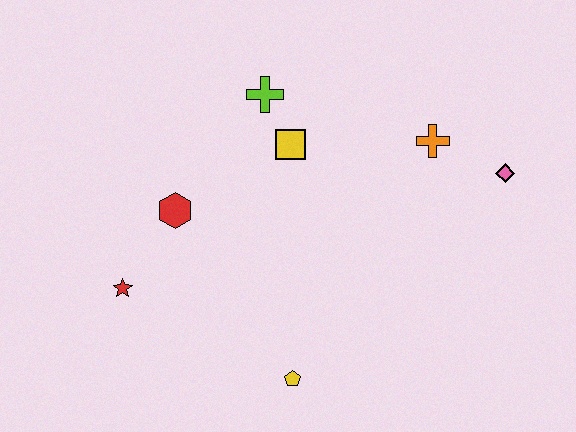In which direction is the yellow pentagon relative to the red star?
The yellow pentagon is to the right of the red star.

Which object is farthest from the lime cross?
The yellow pentagon is farthest from the lime cross.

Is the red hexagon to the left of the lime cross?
Yes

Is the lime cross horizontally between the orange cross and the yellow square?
No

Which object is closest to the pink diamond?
The orange cross is closest to the pink diamond.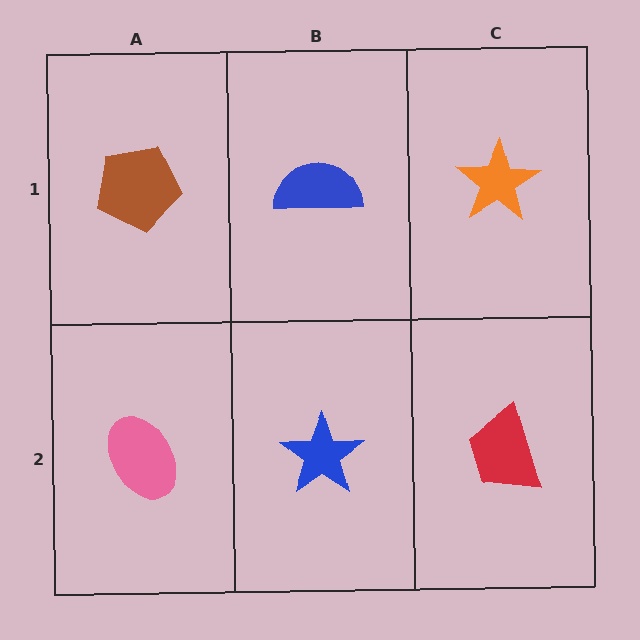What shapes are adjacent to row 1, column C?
A red trapezoid (row 2, column C), a blue semicircle (row 1, column B).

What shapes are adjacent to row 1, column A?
A pink ellipse (row 2, column A), a blue semicircle (row 1, column B).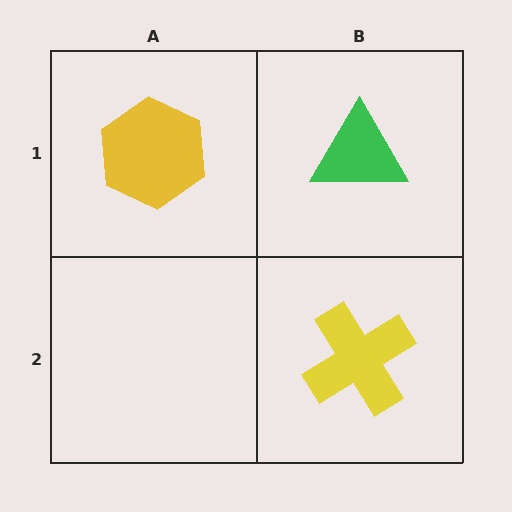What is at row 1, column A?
A yellow hexagon.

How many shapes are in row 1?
2 shapes.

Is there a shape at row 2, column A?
No, that cell is empty.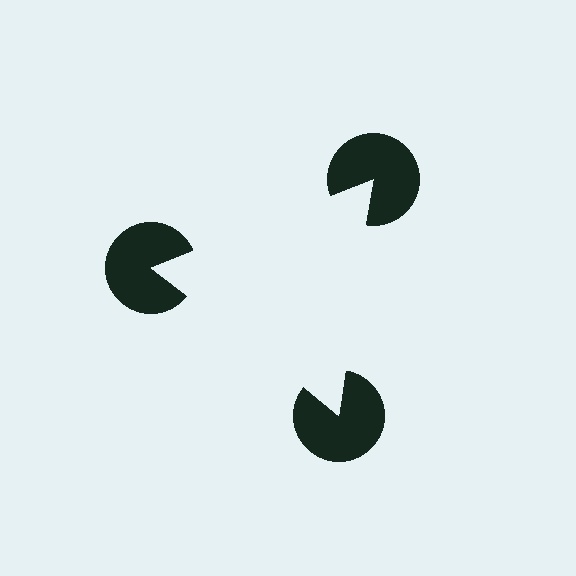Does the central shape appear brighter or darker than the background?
It typically appears slightly brighter than the background, even though no actual brightness change is drawn.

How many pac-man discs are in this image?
There are 3 — one at each vertex of the illusory triangle.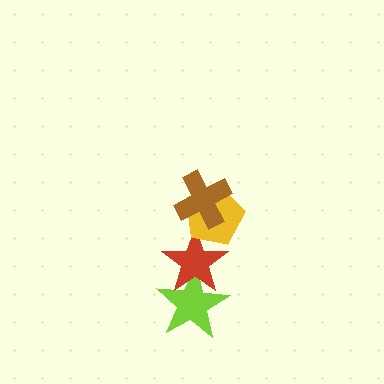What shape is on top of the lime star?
The red star is on top of the lime star.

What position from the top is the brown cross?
The brown cross is 1st from the top.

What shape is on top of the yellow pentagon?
The brown cross is on top of the yellow pentagon.